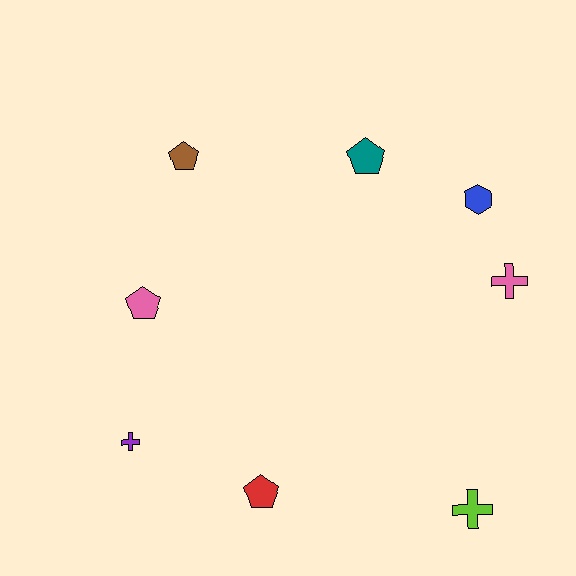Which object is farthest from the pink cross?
The purple cross is farthest from the pink cross.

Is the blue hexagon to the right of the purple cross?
Yes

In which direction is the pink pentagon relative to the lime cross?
The pink pentagon is to the left of the lime cross.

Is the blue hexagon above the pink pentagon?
Yes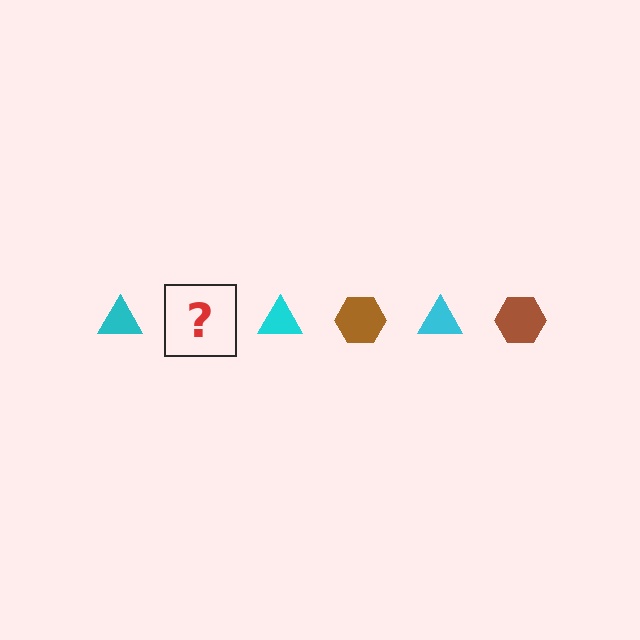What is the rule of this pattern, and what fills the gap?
The rule is that the pattern alternates between cyan triangle and brown hexagon. The gap should be filled with a brown hexagon.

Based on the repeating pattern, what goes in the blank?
The blank should be a brown hexagon.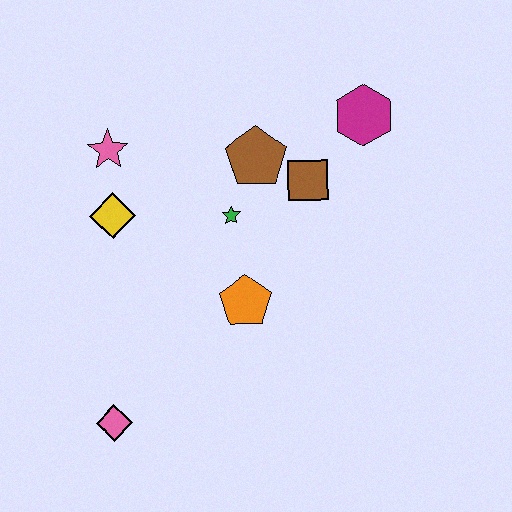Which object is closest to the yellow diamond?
The pink star is closest to the yellow diamond.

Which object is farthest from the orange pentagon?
The magenta hexagon is farthest from the orange pentagon.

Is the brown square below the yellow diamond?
No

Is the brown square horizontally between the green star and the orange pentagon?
No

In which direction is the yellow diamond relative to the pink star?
The yellow diamond is below the pink star.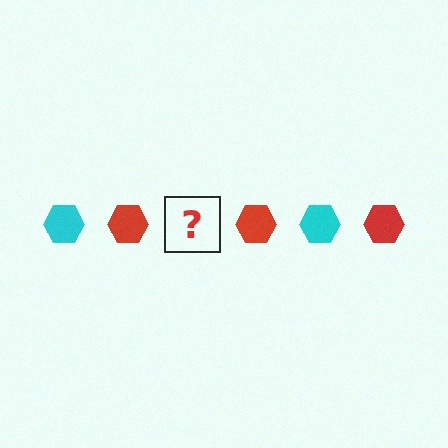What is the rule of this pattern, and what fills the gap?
The rule is that the pattern cycles through cyan, red hexagons. The gap should be filled with a cyan hexagon.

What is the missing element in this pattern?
The missing element is a cyan hexagon.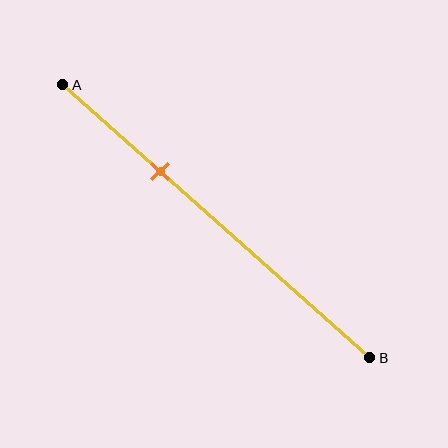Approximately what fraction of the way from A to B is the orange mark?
The orange mark is approximately 30% of the way from A to B.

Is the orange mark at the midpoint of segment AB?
No, the mark is at about 30% from A, not at the 50% midpoint.